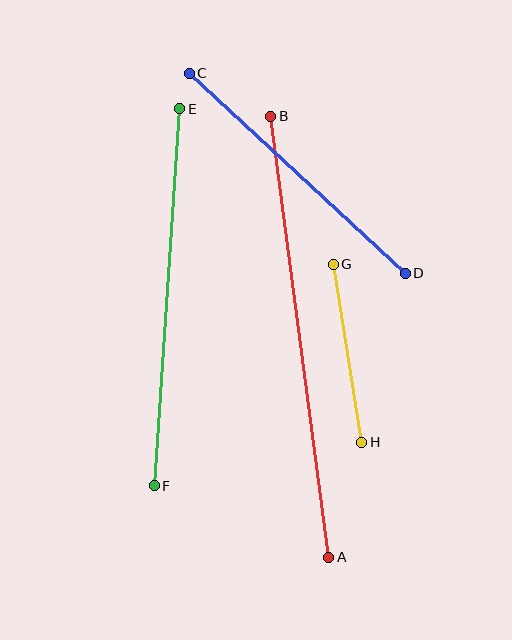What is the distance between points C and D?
The distance is approximately 294 pixels.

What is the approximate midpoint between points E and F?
The midpoint is at approximately (167, 297) pixels.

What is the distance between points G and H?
The distance is approximately 180 pixels.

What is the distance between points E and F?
The distance is approximately 378 pixels.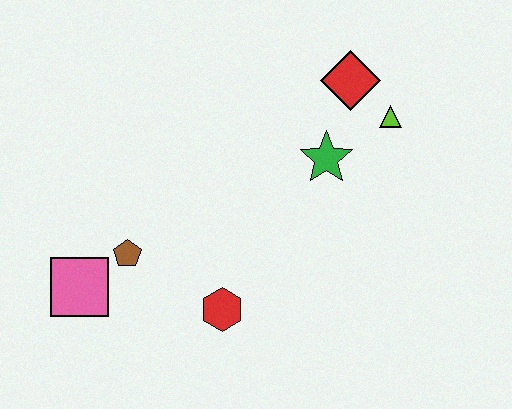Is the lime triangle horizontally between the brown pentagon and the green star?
No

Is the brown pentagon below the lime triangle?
Yes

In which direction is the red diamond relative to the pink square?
The red diamond is to the right of the pink square.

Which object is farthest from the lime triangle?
The pink square is farthest from the lime triangle.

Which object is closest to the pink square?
The brown pentagon is closest to the pink square.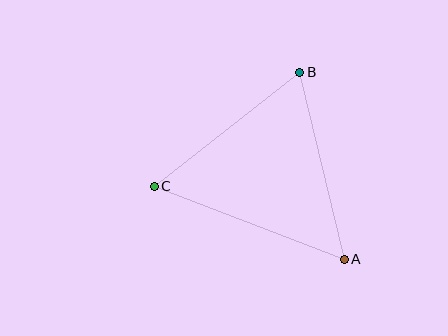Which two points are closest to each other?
Points B and C are closest to each other.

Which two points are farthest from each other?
Points A and C are farthest from each other.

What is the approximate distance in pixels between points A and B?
The distance between A and B is approximately 192 pixels.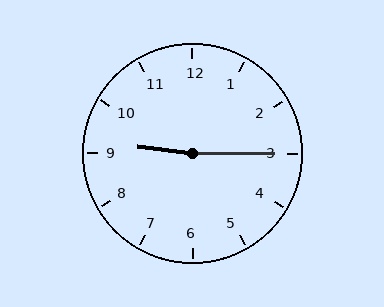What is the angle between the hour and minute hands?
Approximately 172 degrees.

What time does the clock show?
9:15.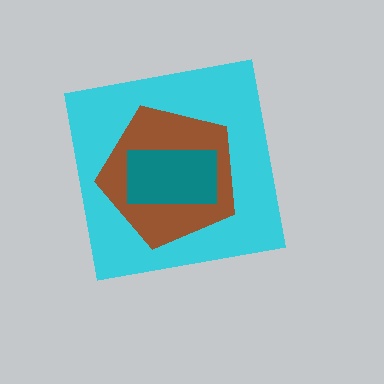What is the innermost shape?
The teal rectangle.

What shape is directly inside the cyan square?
The brown pentagon.